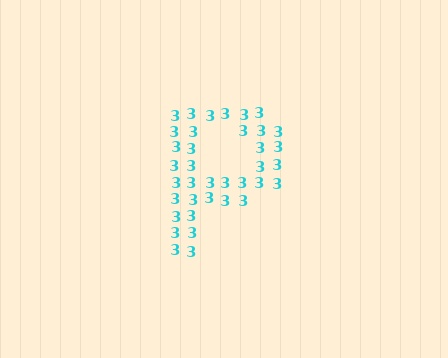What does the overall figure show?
The overall figure shows the letter P.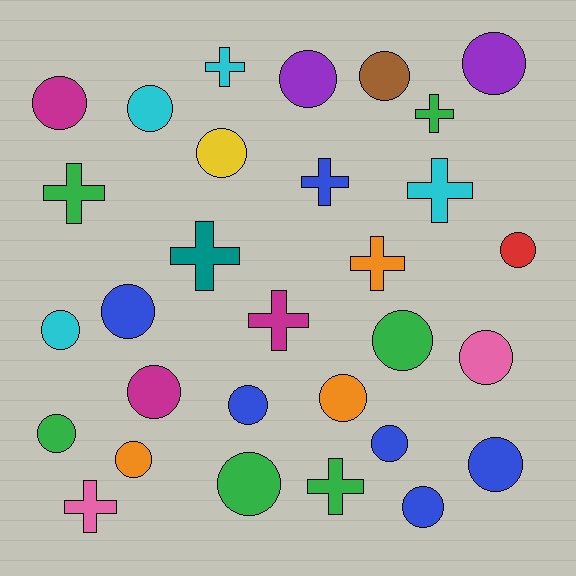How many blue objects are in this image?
There are 6 blue objects.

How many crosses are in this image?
There are 10 crosses.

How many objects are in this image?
There are 30 objects.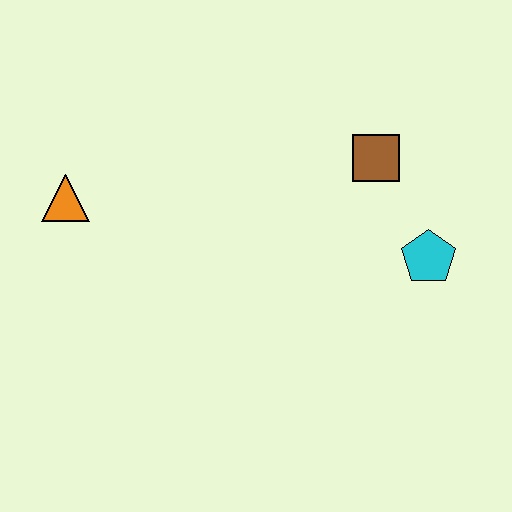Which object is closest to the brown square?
The cyan pentagon is closest to the brown square.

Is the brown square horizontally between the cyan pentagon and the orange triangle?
Yes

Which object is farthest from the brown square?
The orange triangle is farthest from the brown square.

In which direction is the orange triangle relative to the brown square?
The orange triangle is to the left of the brown square.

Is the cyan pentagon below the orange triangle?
Yes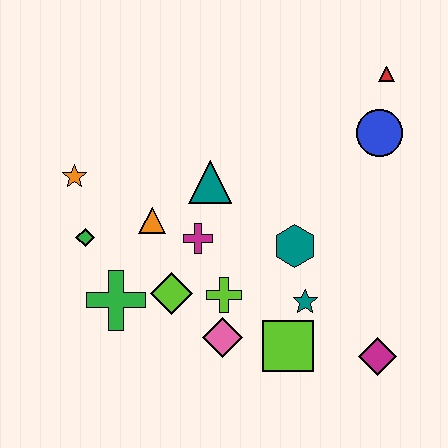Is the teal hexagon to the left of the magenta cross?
No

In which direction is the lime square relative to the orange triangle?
The lime square is to the right of the orange triangle.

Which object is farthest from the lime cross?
The red triangle is farthest from the lime cross.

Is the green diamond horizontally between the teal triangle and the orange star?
Yes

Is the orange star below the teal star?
No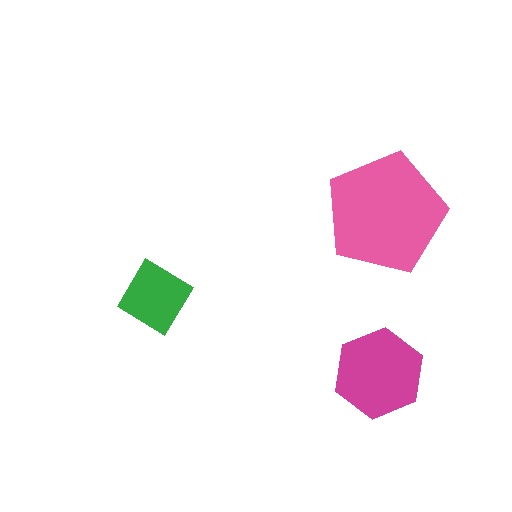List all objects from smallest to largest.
The green diamond, the magenta hexagon, the pink pentagon.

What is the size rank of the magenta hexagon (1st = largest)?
2nd.